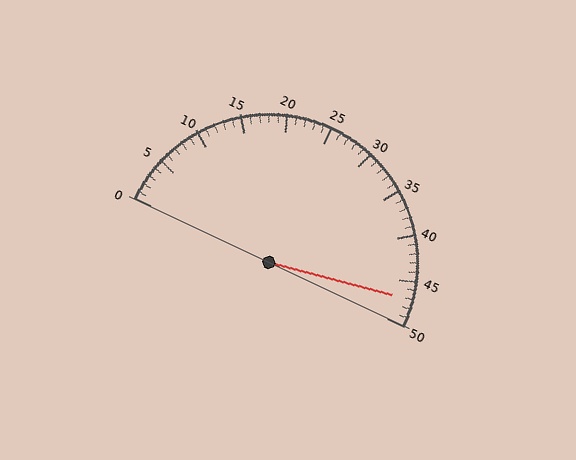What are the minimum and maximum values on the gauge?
The gauge ranges from 0 to 50.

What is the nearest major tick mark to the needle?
The nearest major tick mark is 45.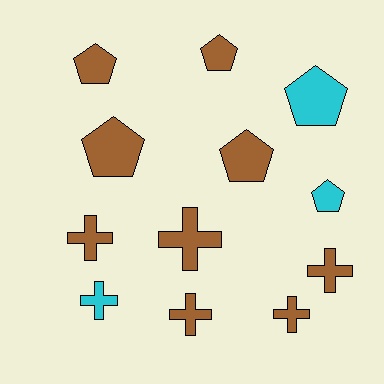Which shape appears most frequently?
Cross, with 6 objects.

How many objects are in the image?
There are 12 objects.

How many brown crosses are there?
There are 5 brown crosses.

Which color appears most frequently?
Brown, with 9 objects.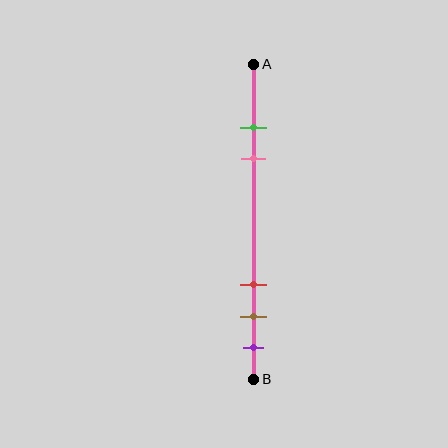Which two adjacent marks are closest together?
The green and pink marks are the closest adjacent pair.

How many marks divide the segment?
There are 5 marks dividing the segment.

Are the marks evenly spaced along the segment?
No, the marks are not evenly spaced.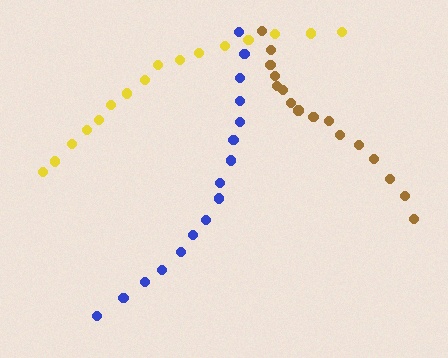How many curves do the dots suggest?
There are 3 distinct paths.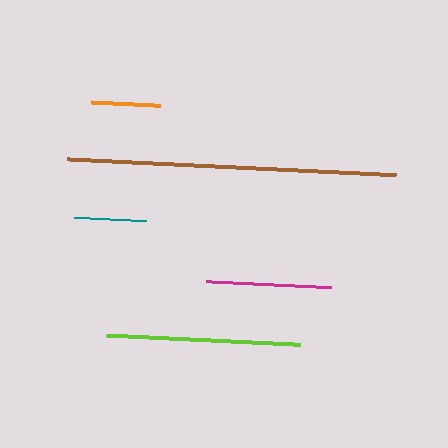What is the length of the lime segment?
The lime segment is approximately 194 pixels long.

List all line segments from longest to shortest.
From longest to shortest: brown, lime, magenta, teal, orange.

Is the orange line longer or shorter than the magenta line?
The magenta line is longer than the orange line.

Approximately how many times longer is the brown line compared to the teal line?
The brown line is approximately 4.5 times the length of the teal line.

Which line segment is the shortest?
The orange line is the shortest at approximately 69 pixels.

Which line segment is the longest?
The brown line is the longest at approximately 329 pixels.